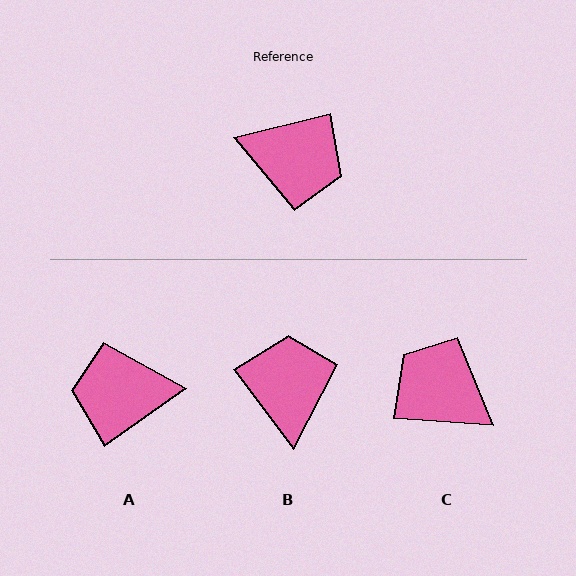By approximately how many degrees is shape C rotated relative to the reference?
Approximately 162 degrees counter-clockwise.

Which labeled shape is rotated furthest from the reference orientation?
C, about 162 degrees away.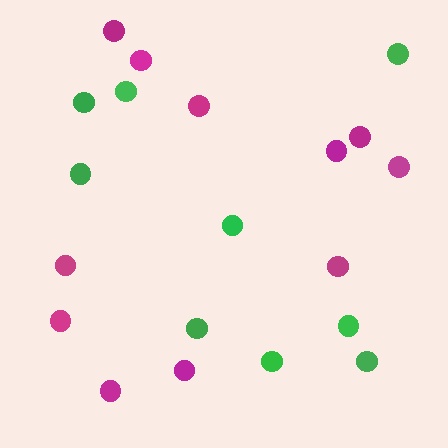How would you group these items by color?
There are 2 groups: one group of magenta circles (11) and one group of green circles (9).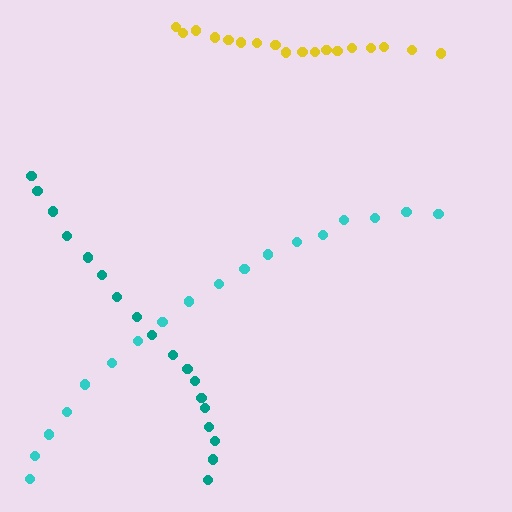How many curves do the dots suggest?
There are 3 distinct paths.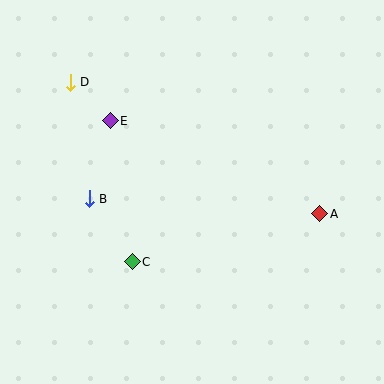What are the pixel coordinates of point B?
Point B is at (89, 199).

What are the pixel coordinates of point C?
Point C is at (132, 262).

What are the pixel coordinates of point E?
Point E is at (110, 121).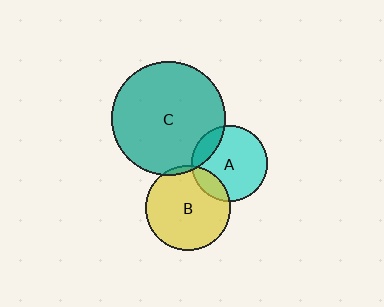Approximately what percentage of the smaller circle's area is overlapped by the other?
Approximately 5%.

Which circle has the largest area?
Circle C (teal).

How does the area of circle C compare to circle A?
Approximately 2.3 times.